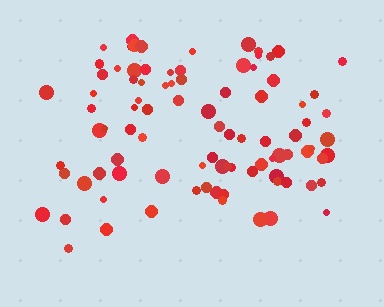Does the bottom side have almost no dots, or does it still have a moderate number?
Still a moderate number, just noticeably fewer than the top.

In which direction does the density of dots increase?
From bottom to top, with the top side densest.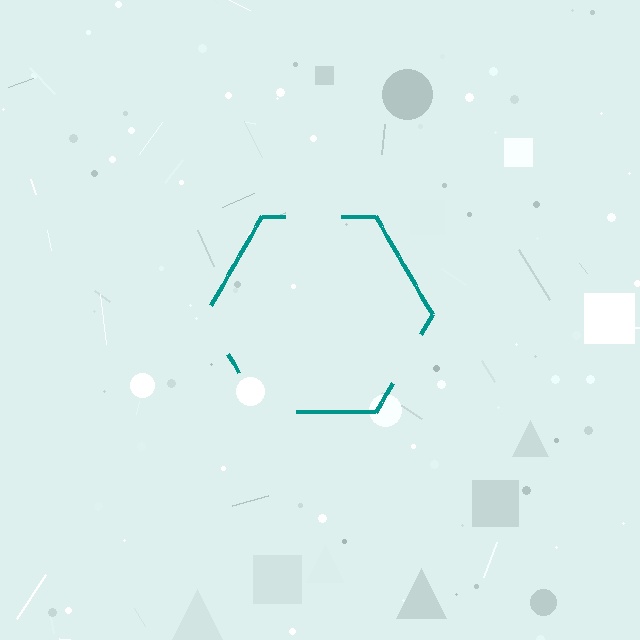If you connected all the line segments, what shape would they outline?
They would outline a hexagon.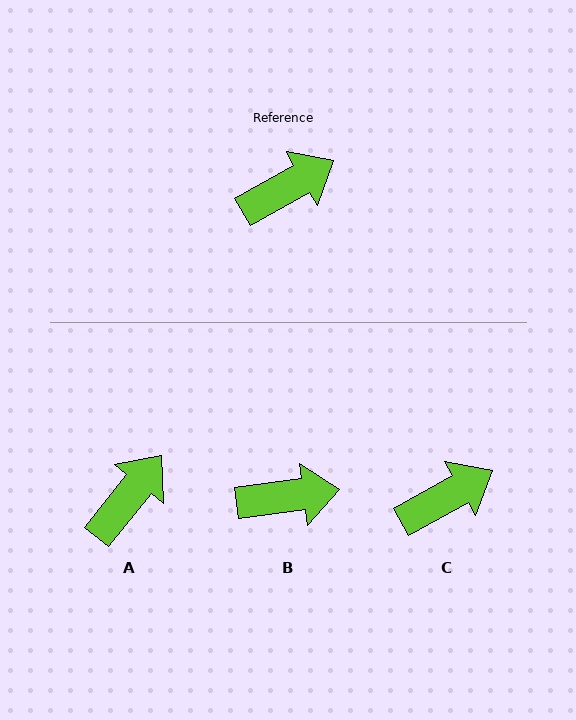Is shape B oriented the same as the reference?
No, it is off by about 22 degrees.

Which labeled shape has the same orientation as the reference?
C.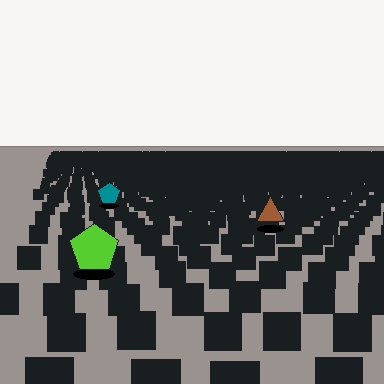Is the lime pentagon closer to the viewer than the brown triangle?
Yes. The lime pentagon is closer — you can tell from the texture gradient: the ground texture is coarser near it.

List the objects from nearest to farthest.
From nearest to farthest: the lime pentagon, the brown triangle, the teal pentagon.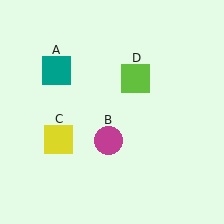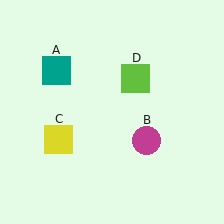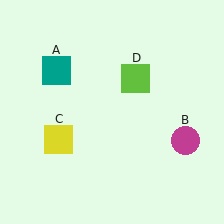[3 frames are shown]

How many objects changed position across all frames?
1 object changed position: magenta circle (object B).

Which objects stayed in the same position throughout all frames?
Teal square (object A) and yellow square (object C) and lime square (object D) remained stationary.